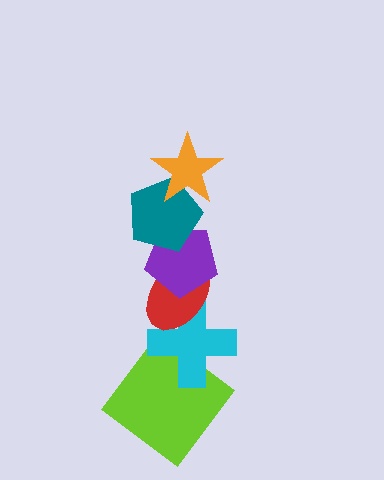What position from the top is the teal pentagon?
The teal pentagon is 2nd from the top.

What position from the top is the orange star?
The orange star is 1st from the top.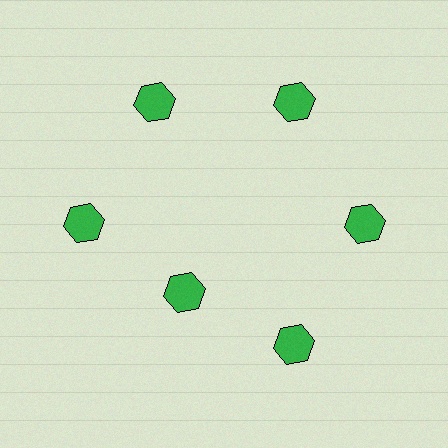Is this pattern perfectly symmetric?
No. The 6 green hexagons are arranged in a ring, but one element near the 7 o'clock position is pulled inward toward the center, breaking the 6-fold rotational symmetry.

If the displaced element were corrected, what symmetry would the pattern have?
It would have 6-fold rotational symmetry — the pattern would map onto itself every 60 degrees.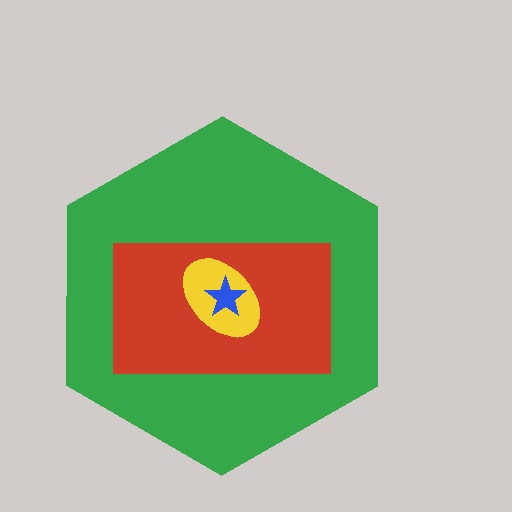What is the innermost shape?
The blue star.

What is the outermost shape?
The green hexagon.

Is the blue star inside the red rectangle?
Yes.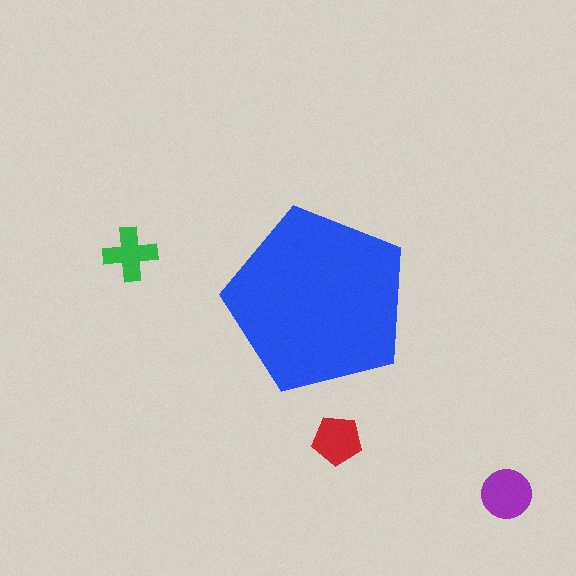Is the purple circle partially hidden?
No, the purple circle is fully visible.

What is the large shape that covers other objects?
A blue pentagon.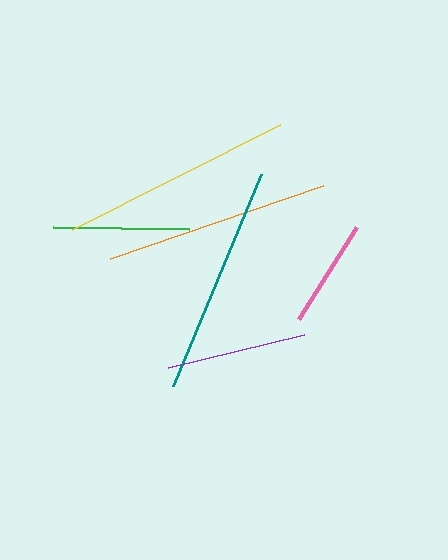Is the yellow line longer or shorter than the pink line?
The yellow line is longer than the pink line.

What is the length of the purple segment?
The purple segment is approximately 139 pixels long.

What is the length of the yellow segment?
The yellow segment is approximately 233 pixels long.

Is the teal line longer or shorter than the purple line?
The teal line is longer than the purple line.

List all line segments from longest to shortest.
From longest to shortest: yellow, teal, orange, purple, green, pink.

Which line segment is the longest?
The yellow line is the longest at approximately 233 pixels.